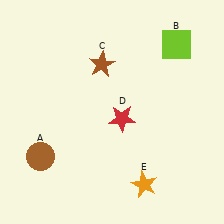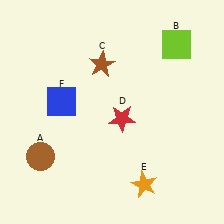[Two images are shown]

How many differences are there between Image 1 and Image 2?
There is 1 difference between the two images.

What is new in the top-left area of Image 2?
A blue square (F) was added in the top-left area of Image 2.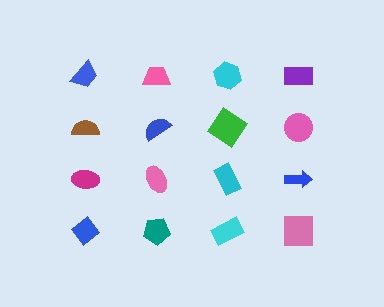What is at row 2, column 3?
A green diamond.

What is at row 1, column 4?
A purple rectangle.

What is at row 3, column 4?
A blue arrow.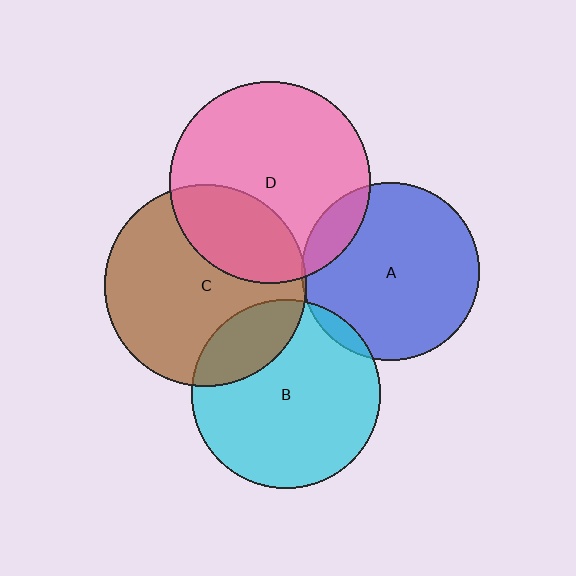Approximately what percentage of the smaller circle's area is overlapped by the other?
Approximately 20%.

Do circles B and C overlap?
Yes.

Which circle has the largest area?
Circle C (brown).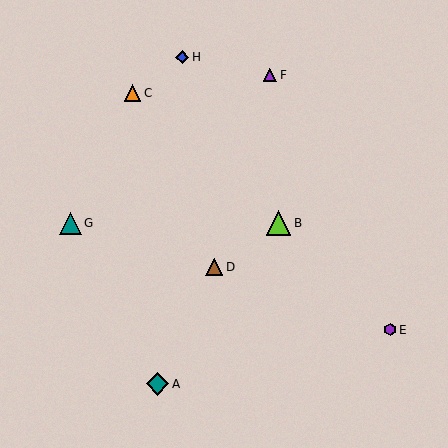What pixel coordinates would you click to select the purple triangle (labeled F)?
Click at (270, 75) to select the purple triangle F.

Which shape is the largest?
The lime triangle (labeled B) is the largest.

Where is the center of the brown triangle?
The center of the brown triangle is at (214, 267).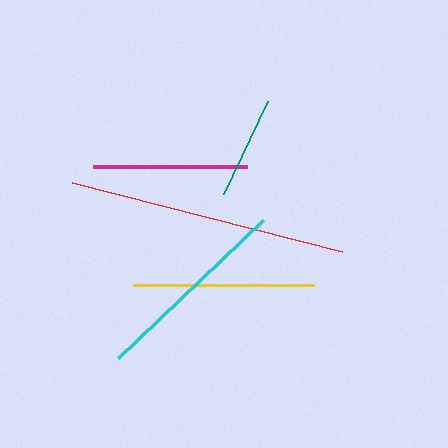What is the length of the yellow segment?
The yellow segment is approximately 181 pixels long.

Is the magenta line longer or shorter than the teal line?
The magenta line is longer than the teal line.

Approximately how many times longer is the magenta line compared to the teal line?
The magenta line is approximately 1.5 times the length of the teal line.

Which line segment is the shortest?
The teal line is the shortest at approximately 102 pixels.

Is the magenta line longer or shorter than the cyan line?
The cyan line is longer than the magenta line.